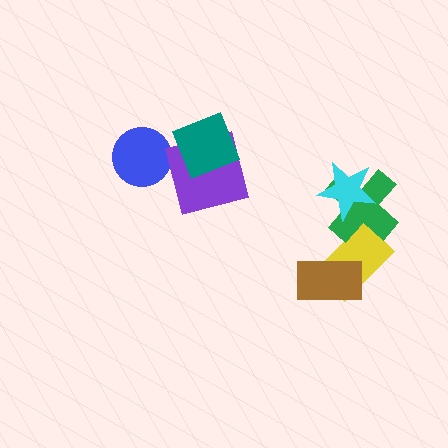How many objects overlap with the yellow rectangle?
2 objects overlap with the yellow rectangle.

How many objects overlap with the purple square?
2 objects overlap with the purple square.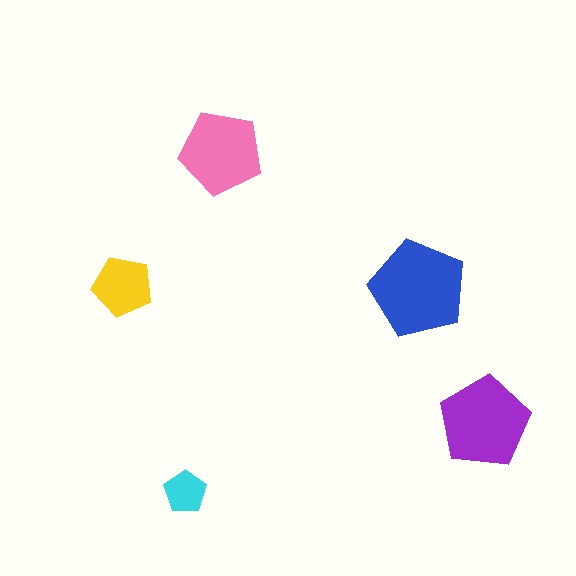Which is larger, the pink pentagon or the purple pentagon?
The purple one.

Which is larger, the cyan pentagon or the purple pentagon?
The purple one.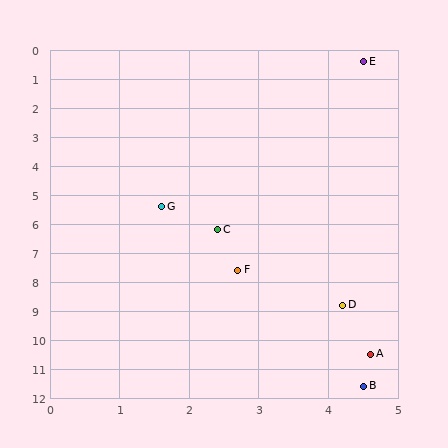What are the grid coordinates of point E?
Point E is at approximately (4.5, 0.4).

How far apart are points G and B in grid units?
Points G and B are about 6.8 grid units apart.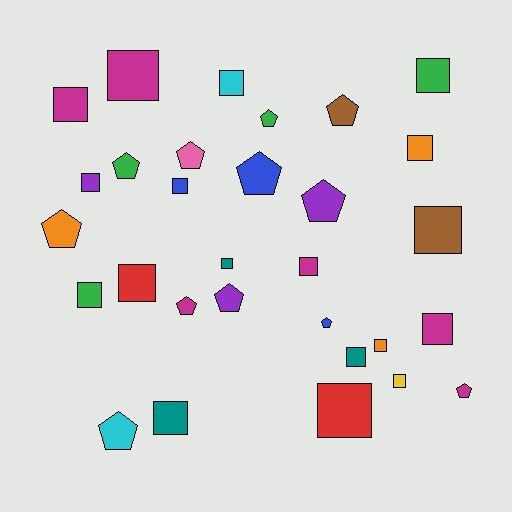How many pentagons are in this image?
There are 12 pentagons.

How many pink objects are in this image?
There is 1 pink object.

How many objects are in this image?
There are 30 objects.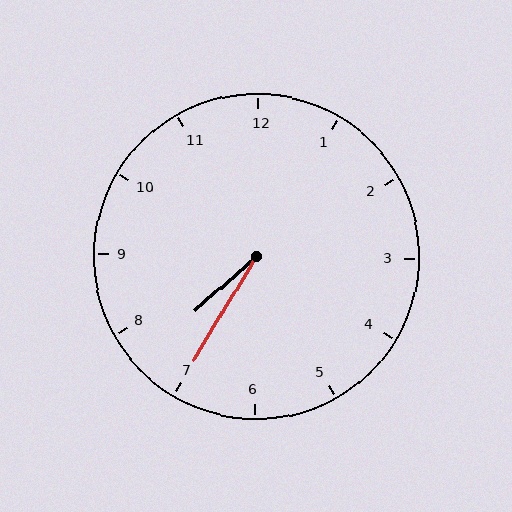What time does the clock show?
7:35.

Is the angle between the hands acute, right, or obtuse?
It is acute.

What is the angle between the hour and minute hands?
Approximately 18 degrees.